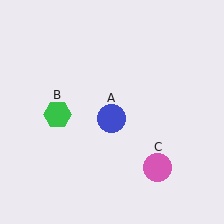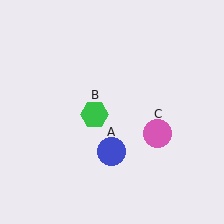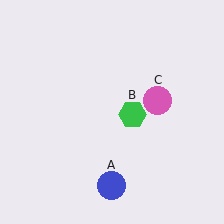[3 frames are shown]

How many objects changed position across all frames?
3 objects changed position: blue circle (object A), green hexagon (object B), pink circle (object C).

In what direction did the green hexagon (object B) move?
The green hexagon (object B) moved right.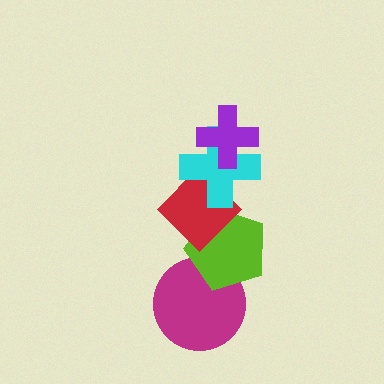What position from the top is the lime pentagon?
The lime pentagon is 4th from the top.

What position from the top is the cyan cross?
The cyan cross is 2nd from the top.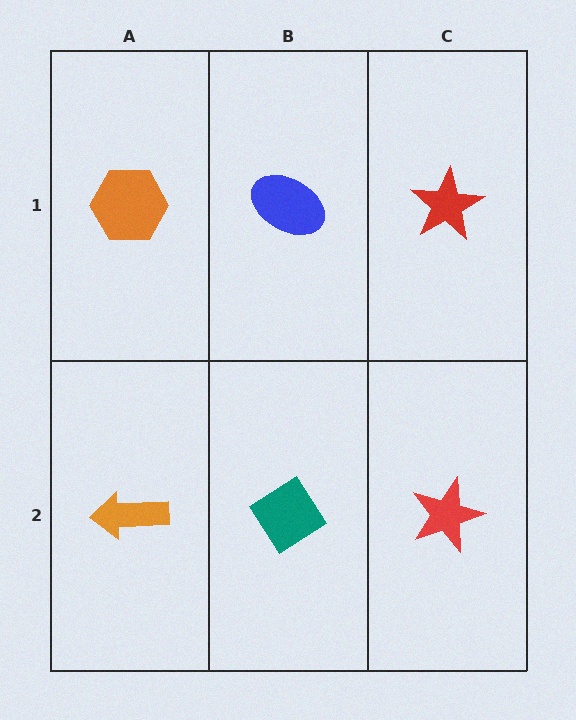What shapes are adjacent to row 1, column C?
A red star (row 2, column C), a blue ellipse (row 1, column B).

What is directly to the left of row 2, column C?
A teal diamond.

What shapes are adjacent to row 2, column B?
A blue ellipse (row 1, column B), an orange arrow (row 2, column A), a red star (row 2, column C).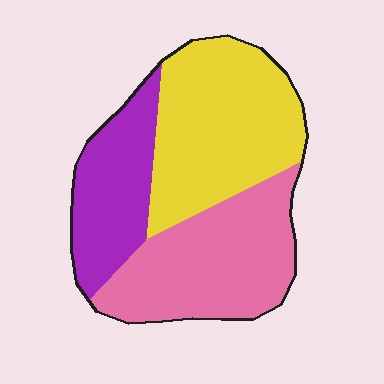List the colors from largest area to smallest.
From largest to smallest: yellow, pink, purple.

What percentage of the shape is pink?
Pink covers 36% of the shape.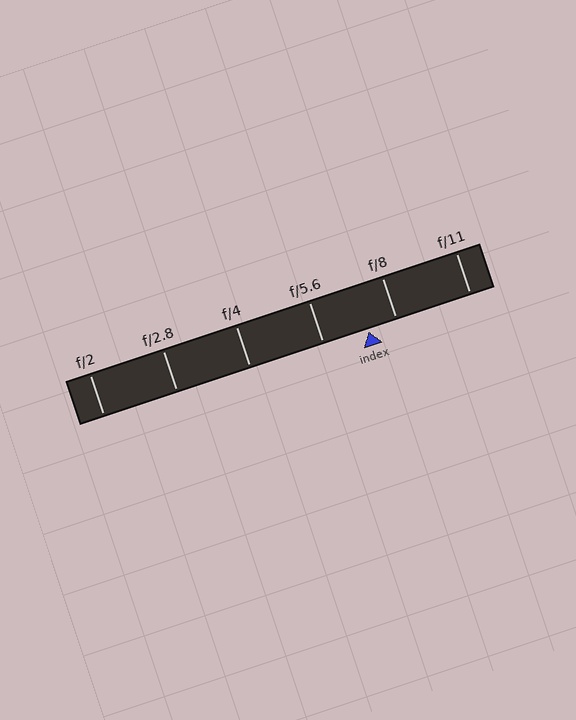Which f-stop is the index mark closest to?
The index mark is closest to f/8.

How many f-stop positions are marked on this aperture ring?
There are 6 f-stop positions marked.